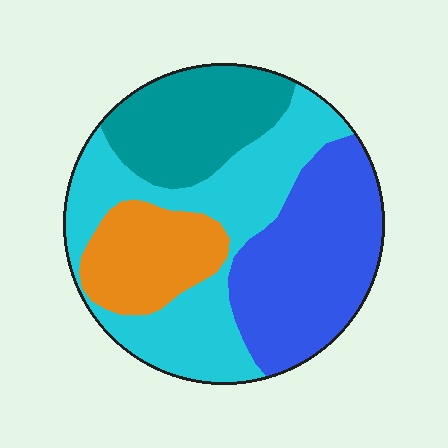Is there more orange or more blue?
Blue.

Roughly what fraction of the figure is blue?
Blue takes up between a sixth and a third of the figure.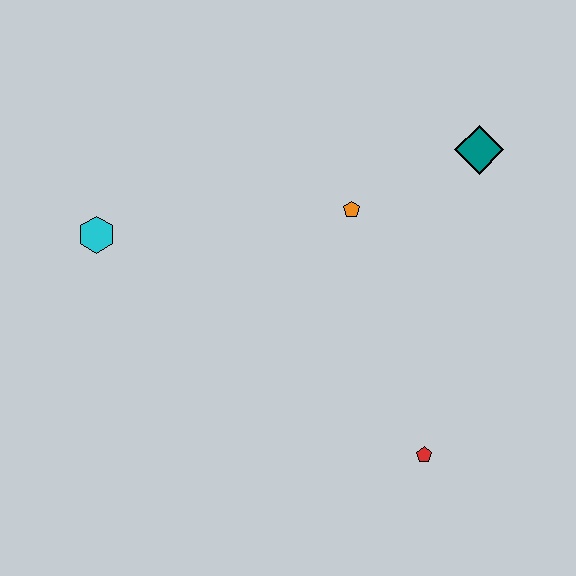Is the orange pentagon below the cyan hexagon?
No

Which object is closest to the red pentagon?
The orange pentagon is closest to the red pentagon.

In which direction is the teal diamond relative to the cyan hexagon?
The teal diamond is to the right of the cyan hexagon.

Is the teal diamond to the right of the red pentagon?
Yes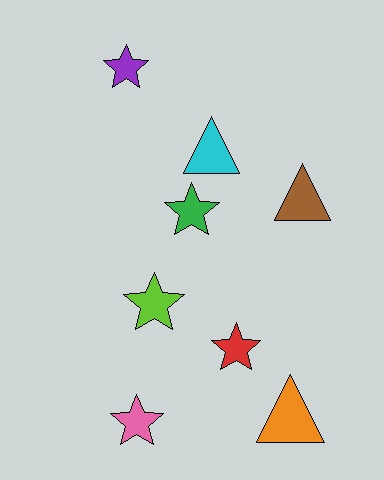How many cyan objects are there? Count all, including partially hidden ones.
There is 1 cyan object.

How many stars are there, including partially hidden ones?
There are 5 stars.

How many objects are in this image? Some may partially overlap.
There are 8 objects.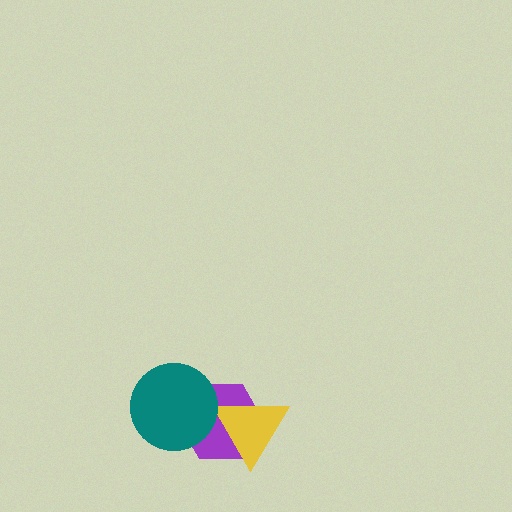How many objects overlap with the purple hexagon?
2 objects overlap with the purple hexagon.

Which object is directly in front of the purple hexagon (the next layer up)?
The yellow triangle is directly in front of the purple hexagon.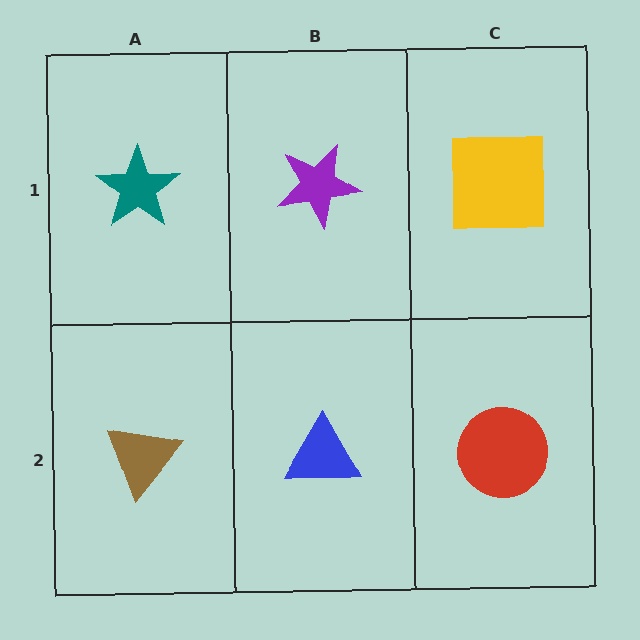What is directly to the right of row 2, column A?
A blue triangle.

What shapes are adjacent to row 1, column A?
A brown triangle (row 2, column A), a purple star (row 1, column B).